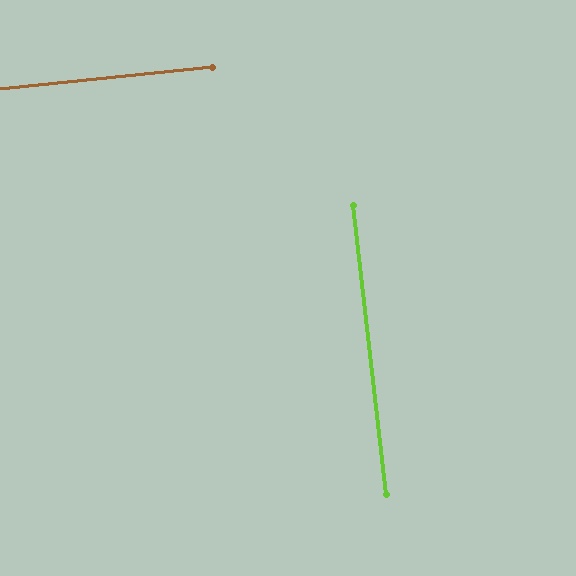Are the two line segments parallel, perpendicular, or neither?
Perpendicular — they meet at approximately 89°.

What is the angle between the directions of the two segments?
Approximately 89 degrees.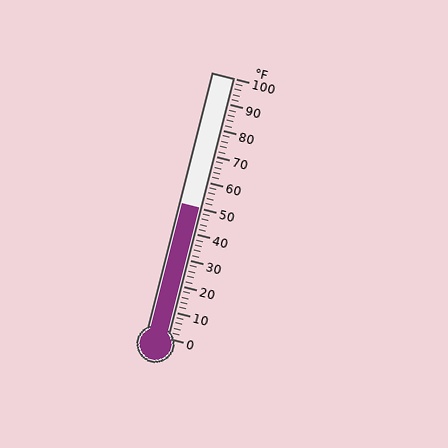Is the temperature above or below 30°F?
The temperature is above 30°F.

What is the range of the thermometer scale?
The thermometer scale ranges from 0°F to 100°F.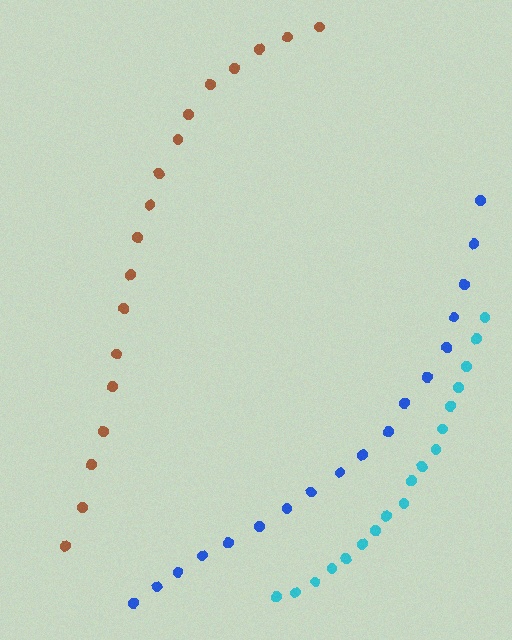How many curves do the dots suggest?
There are 3 distinct paths.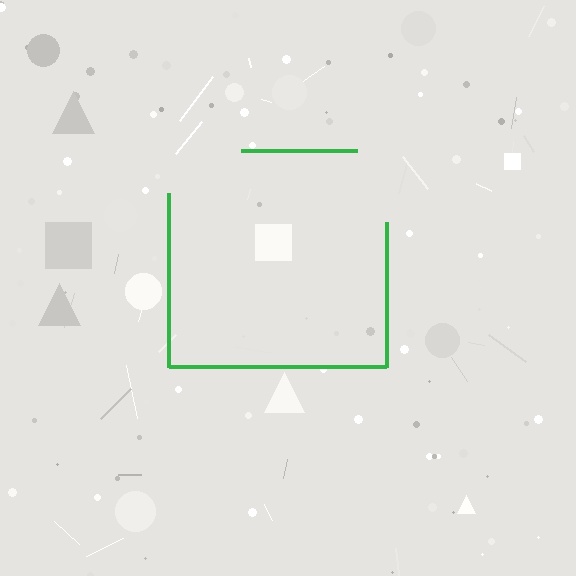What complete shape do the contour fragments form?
The contour fragments form a square.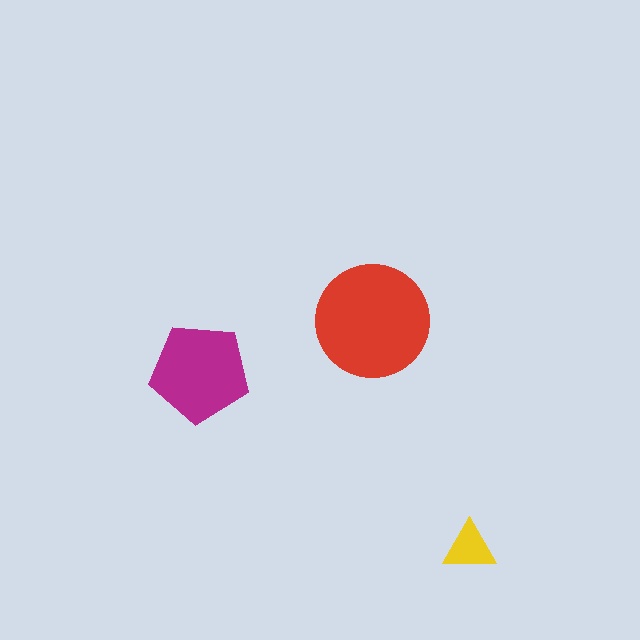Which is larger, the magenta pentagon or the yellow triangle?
The magenta pentagon.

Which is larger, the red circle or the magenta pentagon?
The red circle.